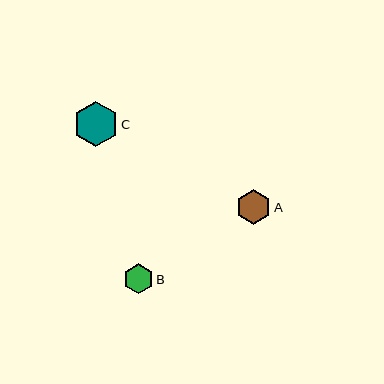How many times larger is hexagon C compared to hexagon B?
Hexagon C is approximately 1.5 times the size of hexagon B.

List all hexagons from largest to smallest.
From largest to smallest: C, A, B.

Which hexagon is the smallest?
Hexagon B is the smallest with a size of approximately 30 pixels.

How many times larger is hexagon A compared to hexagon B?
Hexagon A is approximately 1.2 times the size of hexagon B.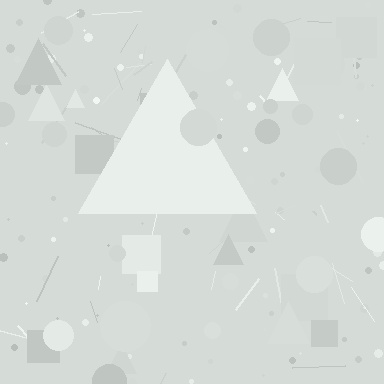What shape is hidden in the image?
A triangle is hidden in the image.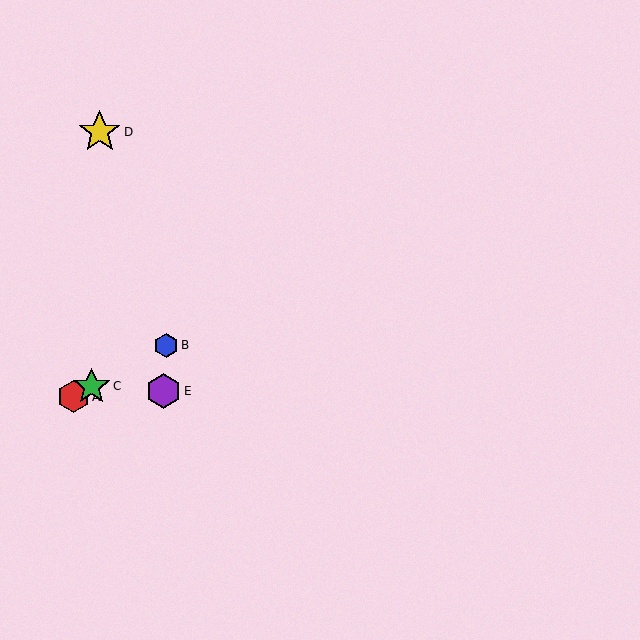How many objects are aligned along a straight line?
3 objects (A, B, C) are aligned along a straight line.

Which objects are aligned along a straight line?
Objects A, B, C are aligned along a straight line.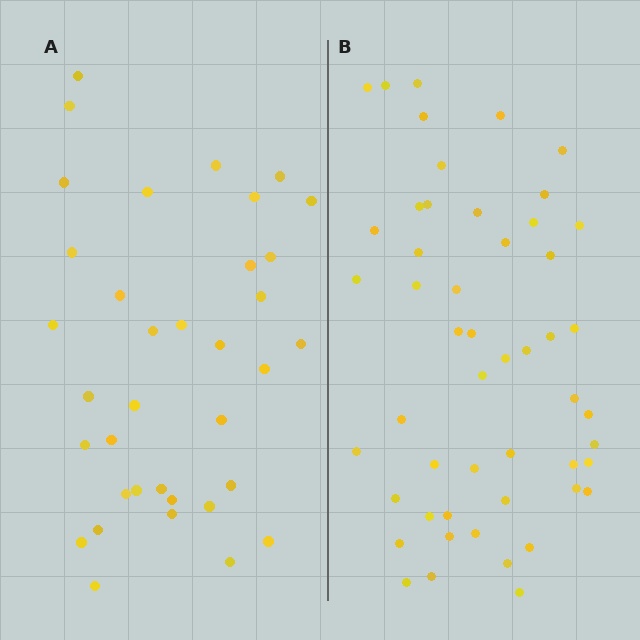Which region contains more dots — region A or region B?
Region B (the right region) has more dots.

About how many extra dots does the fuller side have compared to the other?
Region B has approximately 15 more dots than region A.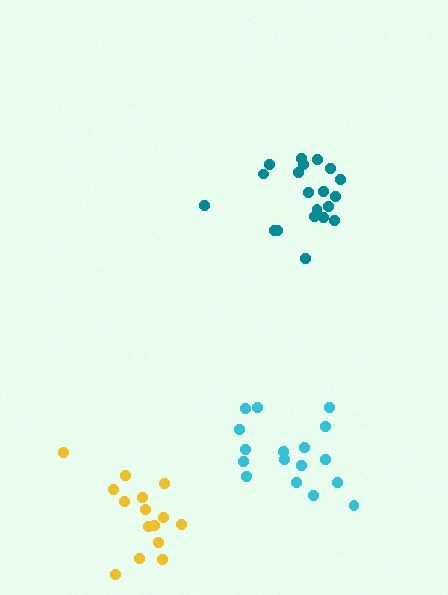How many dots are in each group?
Group 1: 15 dots, Group 2: 17 dots, Group 3: 20 dots (52 total).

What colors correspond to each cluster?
The clusters are colored: yellow, cyan, teal.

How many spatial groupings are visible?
There are 3 spatial groupings.